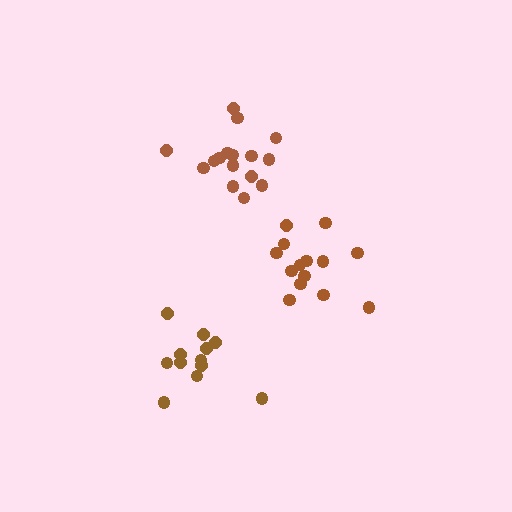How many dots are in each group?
Group 1: 16 dots, Group 2: 12 dots, Group 3: 14 dots (42 total).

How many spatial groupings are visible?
There are 3 spatial groupings.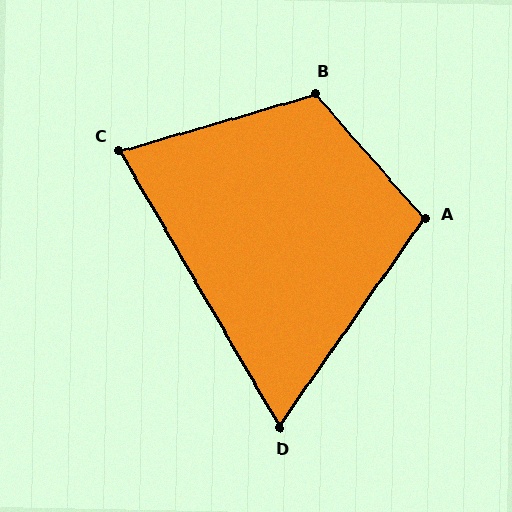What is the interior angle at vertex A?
Approximately 104 degrees (obtuse).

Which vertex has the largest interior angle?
B, at approximately 115 degrees.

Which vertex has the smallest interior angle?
D, at approximately 65 degrees.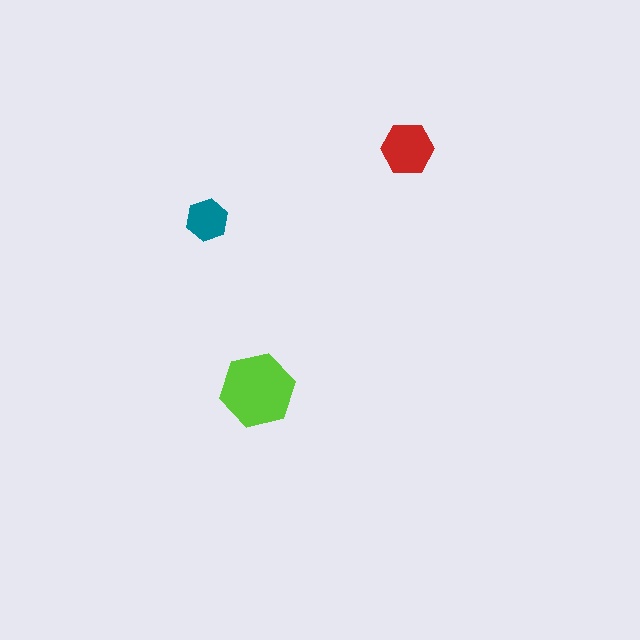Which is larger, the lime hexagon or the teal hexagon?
The lime one.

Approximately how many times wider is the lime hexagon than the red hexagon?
About 1.5 times wider.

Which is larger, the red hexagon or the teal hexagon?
The red one.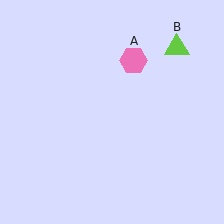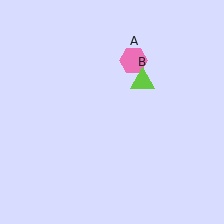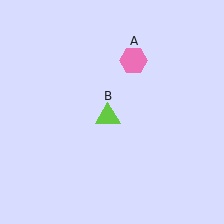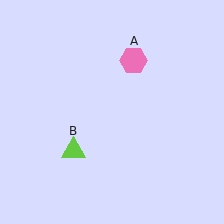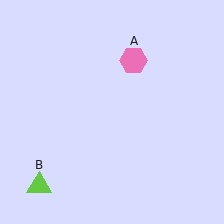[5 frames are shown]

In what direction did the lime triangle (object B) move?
The lime triangle (object B) moved down and to the left.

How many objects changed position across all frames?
1 object changed position: lime triangle (object B).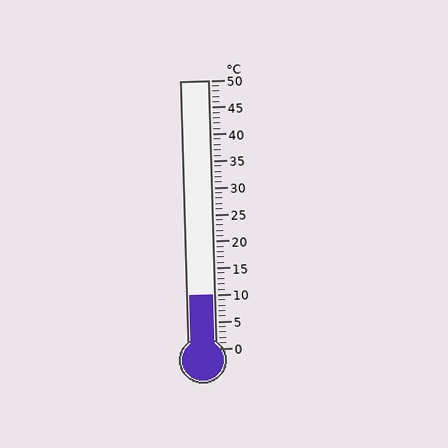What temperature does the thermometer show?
The thermometer shows approximately 10°C.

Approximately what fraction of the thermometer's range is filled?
The thermometer is filled to approximately 20% of its range.